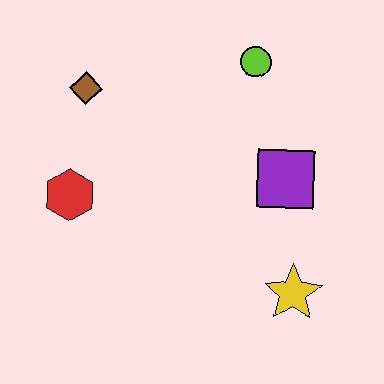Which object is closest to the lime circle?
The purple square is closest to the lime circle.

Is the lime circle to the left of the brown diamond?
No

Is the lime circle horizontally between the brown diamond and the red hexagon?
No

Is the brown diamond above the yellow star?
Yes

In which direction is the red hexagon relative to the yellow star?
The red hexagon is to the left of the yellow star.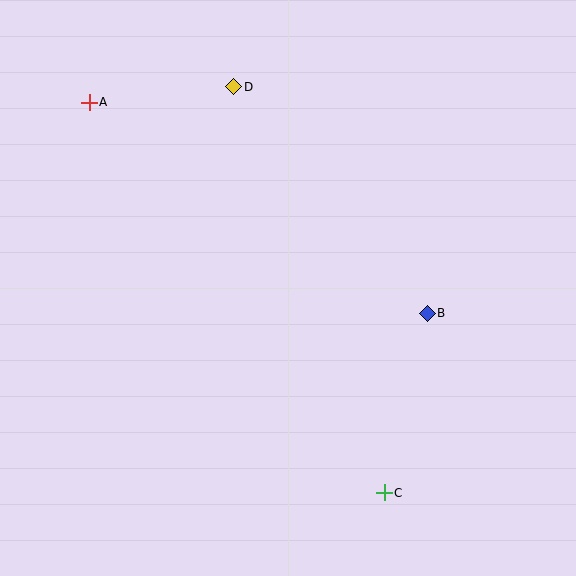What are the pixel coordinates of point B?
Point B is at (427, 313).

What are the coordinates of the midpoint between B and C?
The midpoint between B and C is at (406, 403).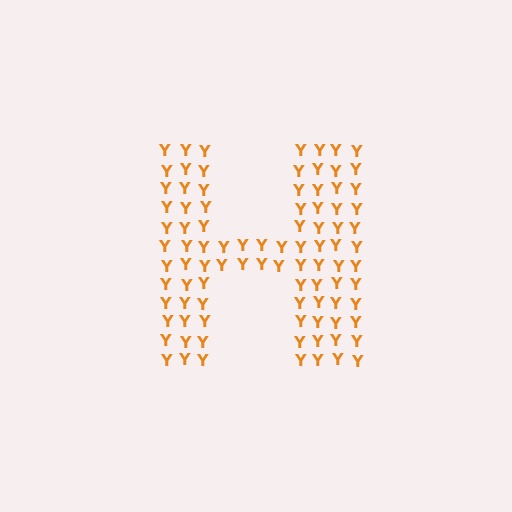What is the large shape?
The large shape is the letter H.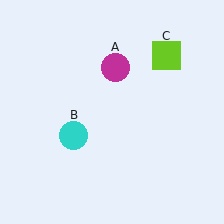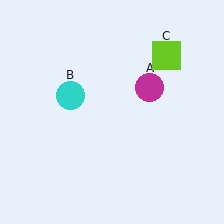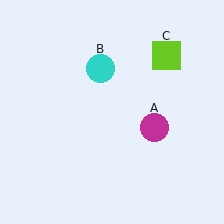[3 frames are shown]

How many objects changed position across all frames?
2 objects changed position: magenta circle (object A), cyan circle (object B).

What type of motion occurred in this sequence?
The magenta circle (object A), cyan circle (object B) rotated clockwise around the center of the scene.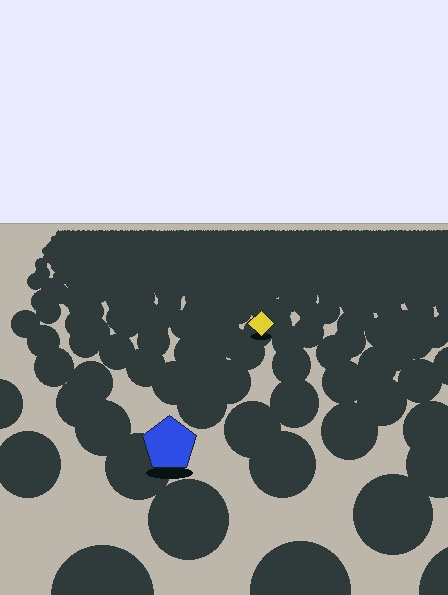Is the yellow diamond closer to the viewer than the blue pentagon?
No. The blue pentagon is closer — you can tell from the texture gradient: the ground texture is coarser near it.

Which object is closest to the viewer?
The blue pentagon is closest. The texture marks near it are larger and more spread out.